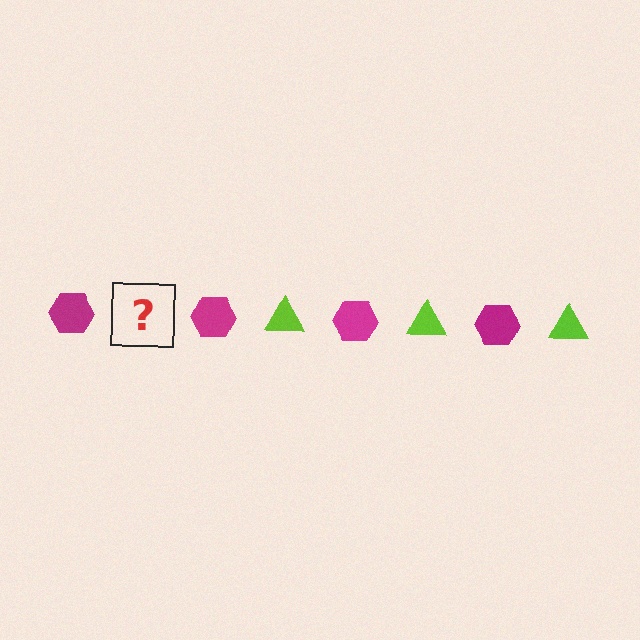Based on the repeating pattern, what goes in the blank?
The blank should be a lime triangle.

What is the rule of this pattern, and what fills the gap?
The rule is that the pattern alternates between magenta hexagon and lime triangle. The gap should be filled with a lime triangle.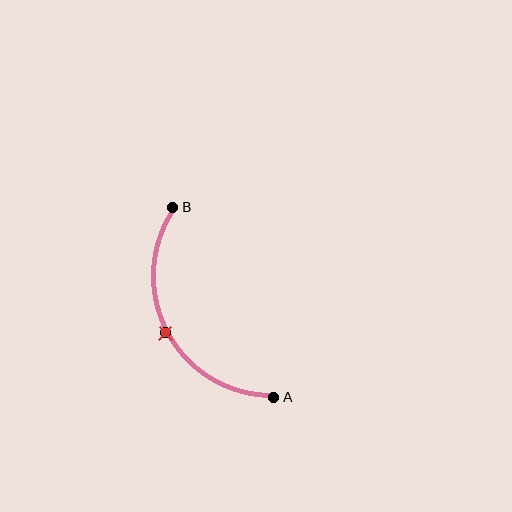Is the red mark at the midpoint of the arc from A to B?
Yes. The red mark lies on the arc at equal arc-length from both A and B — it is the arc midpoint.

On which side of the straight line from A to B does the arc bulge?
The arc bulges to the left of the straight line connecting A and B.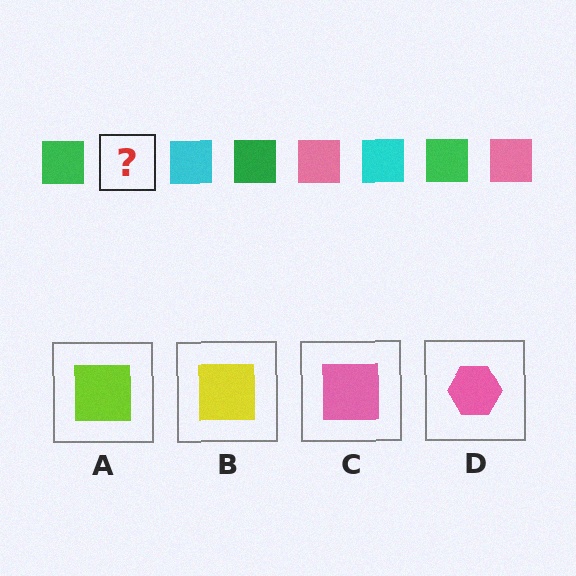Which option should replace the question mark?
Option C.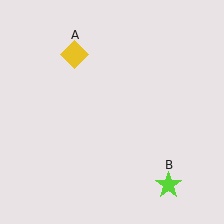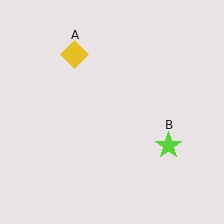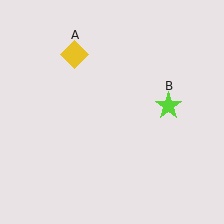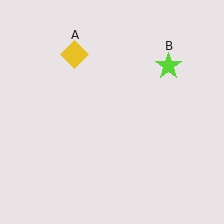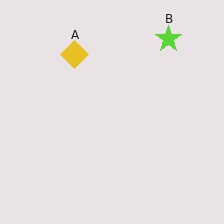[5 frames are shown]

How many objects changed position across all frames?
1 object changed position: lime star (object B).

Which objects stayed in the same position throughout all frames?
Yellow diamond (object A) remained stationary.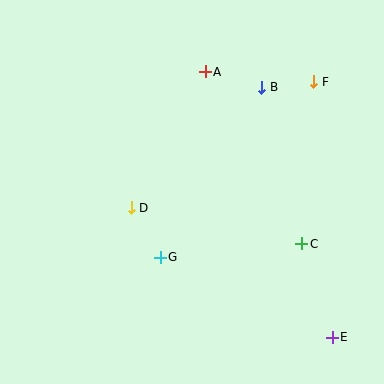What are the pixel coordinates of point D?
Point D is at (131, 208).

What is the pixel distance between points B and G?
The distance between B and G is 198 pixels.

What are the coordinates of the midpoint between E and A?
The midpoint between E and A is at (269, 205).